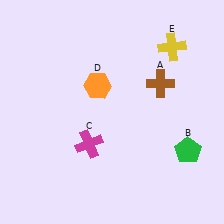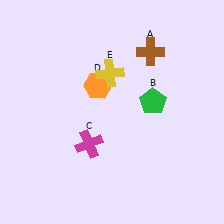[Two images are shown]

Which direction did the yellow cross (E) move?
The yellow cross (E) moved left.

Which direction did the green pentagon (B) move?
The green pentagon (B) moved up.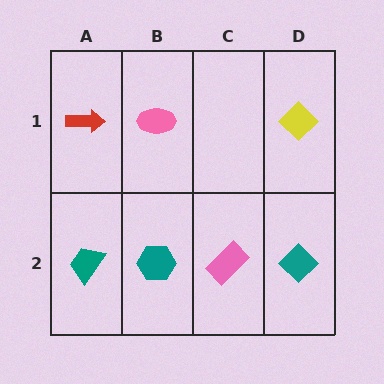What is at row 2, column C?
A pink rectangle.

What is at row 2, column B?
A teal hexagon.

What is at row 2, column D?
A teal diamond.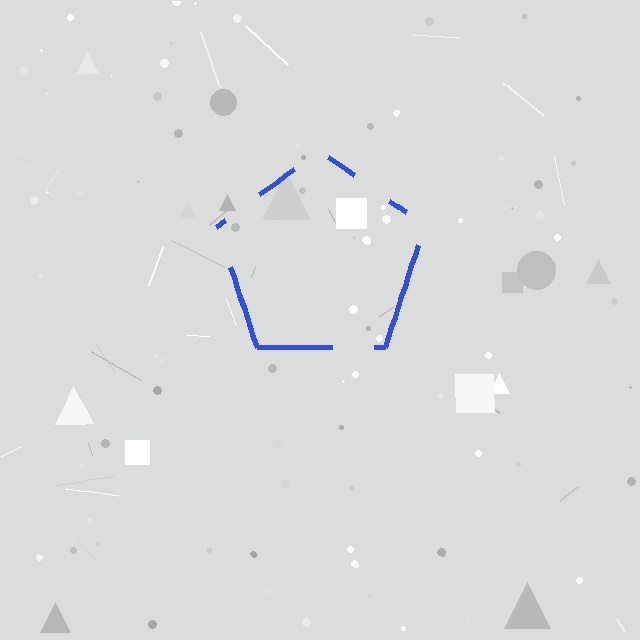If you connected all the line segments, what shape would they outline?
They would outline a pentagon.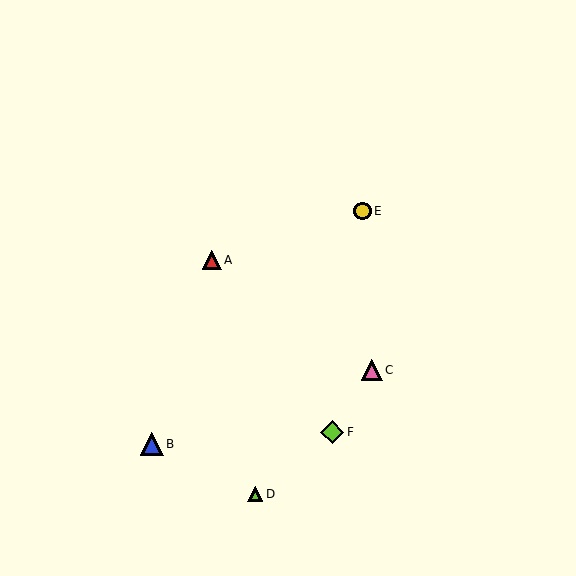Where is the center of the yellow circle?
The center of the yellow circle is at (363, 211).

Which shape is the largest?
The lime diamond (labeled F) is the largest.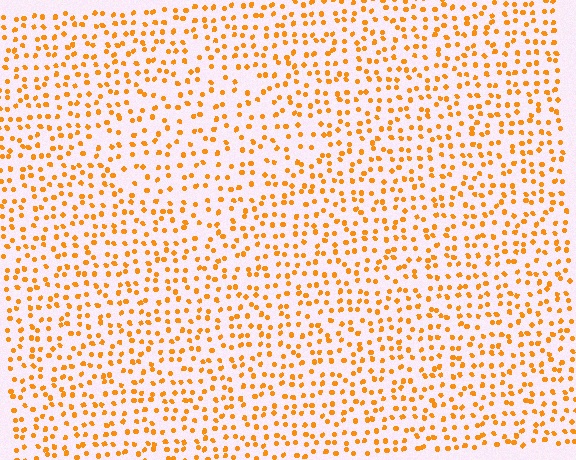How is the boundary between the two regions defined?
The boundary is defined by a change in element density (approximately 1.4x ratio). All elements are the same color, size, and shape.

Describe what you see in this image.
The image contains small orange elements arranged at two different densities. A diamond-shaped region is visible where the elements are less densely packed than the surrounding area.